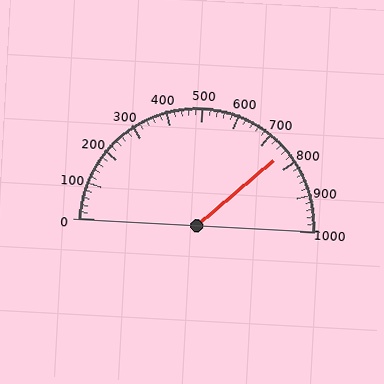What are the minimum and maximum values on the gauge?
The gauge ranges from 0 to 1000.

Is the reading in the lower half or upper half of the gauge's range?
The reading is in the upper half of the range (0 to 1000).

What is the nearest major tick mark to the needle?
The nearest major tick mark is 800.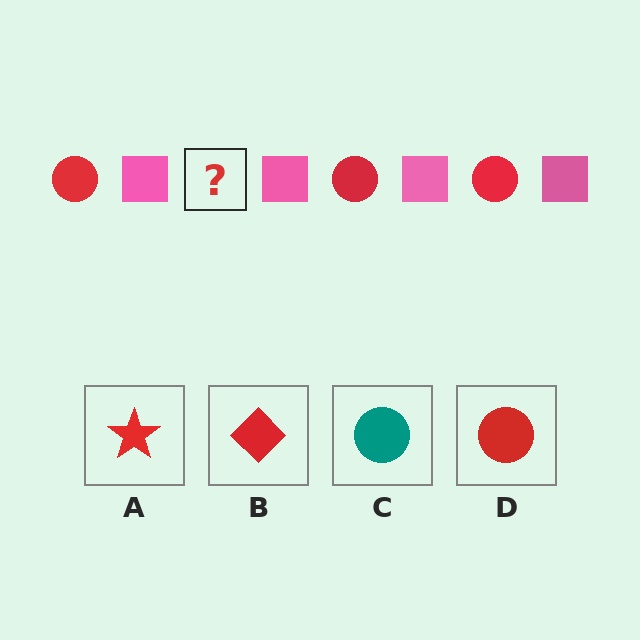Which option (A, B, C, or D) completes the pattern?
D.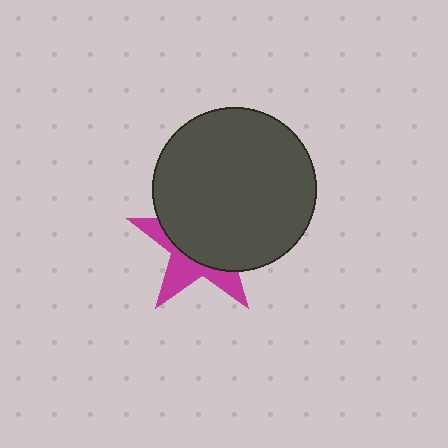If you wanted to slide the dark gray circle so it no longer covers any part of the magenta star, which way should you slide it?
Slide it up — that is the most direct way to separate the two shapes.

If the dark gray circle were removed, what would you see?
You would see the complete magenta star.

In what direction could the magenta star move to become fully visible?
The magenta star could move down. That would shift it out from behind the dark gray circle entirely.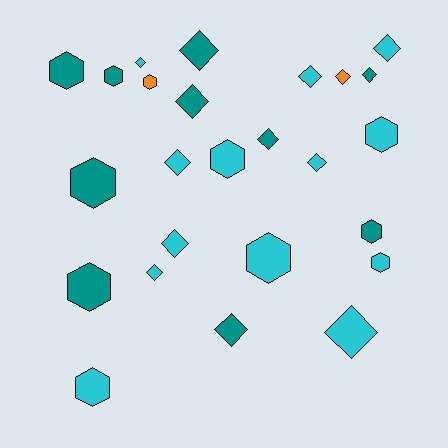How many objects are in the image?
There are 25 objects.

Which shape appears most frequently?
Diamond, with 14 objects.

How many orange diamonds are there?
There is 1 orange diamond.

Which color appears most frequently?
Cyan, with 13 objects.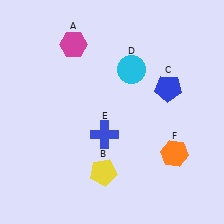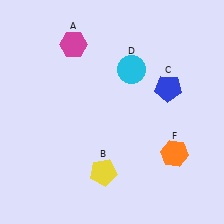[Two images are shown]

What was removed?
The blue cross (E) was removed in Image 2.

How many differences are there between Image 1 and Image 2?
There is 1 difference between the two images.